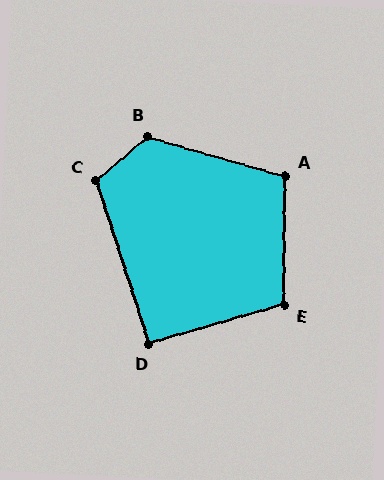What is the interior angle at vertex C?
Approximately 113 degrees (obtuse).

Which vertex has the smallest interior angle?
D, at approximately 92 degrees.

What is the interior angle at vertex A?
Approximately 106 degrees (obtuse).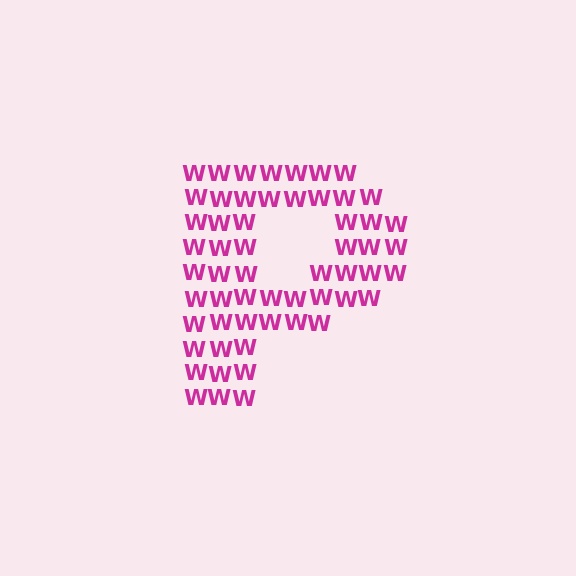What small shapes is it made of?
It is made of small letter W's.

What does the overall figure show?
The overall figure shows the letter P.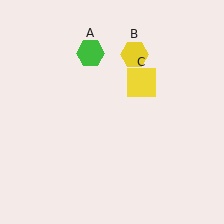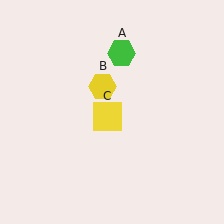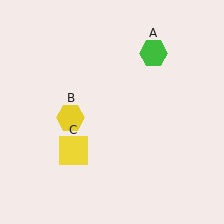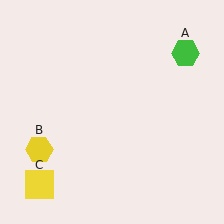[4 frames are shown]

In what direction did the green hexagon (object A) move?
The green hexagon (object A) moved right.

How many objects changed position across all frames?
3 objects changed position: green hexagon (object A), yellow hexagon (object B), yellow square (object C).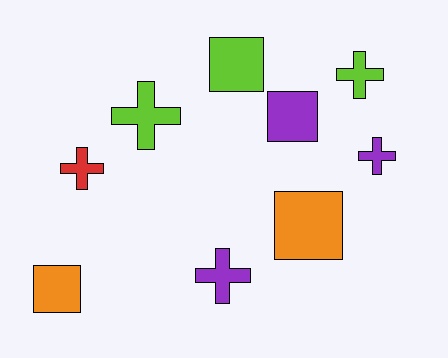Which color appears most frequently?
Purple, with 3 objects.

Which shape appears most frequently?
Cross, with 5 objects.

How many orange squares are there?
There are 2 orange squares.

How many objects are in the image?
There are 9 objects.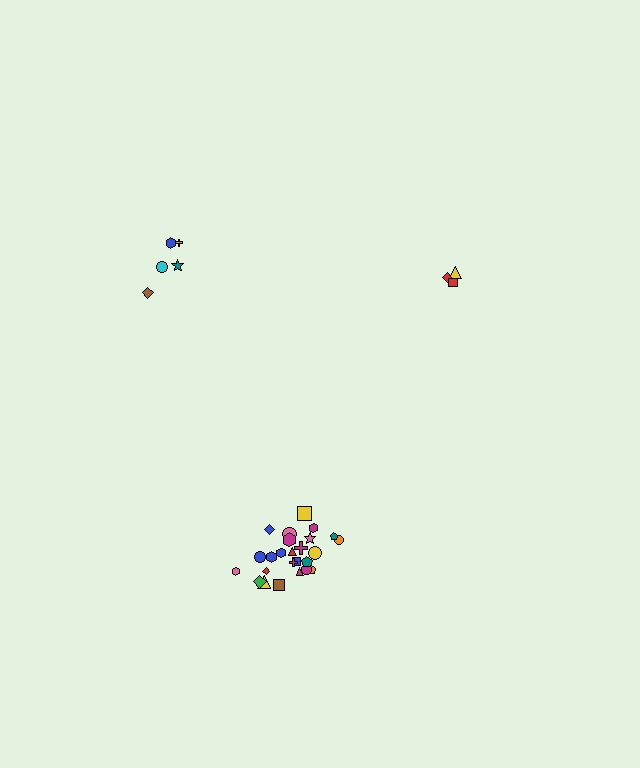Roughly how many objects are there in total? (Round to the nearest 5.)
Roughly 35 objects in total.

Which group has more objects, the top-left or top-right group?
The top-left group.